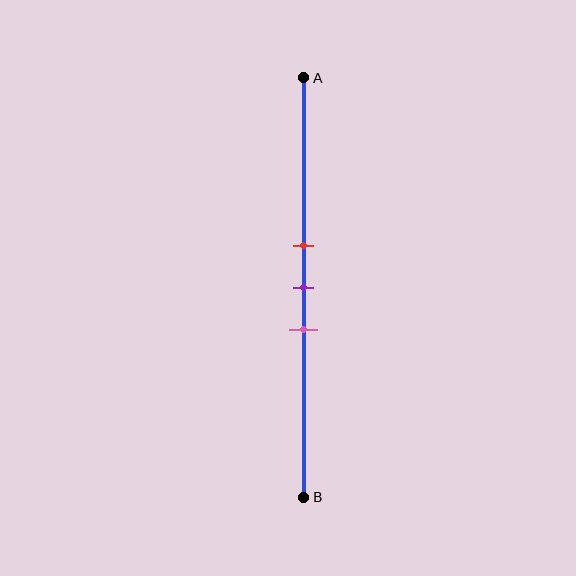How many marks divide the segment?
There are 3 marks dividing the segment.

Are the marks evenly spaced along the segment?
Yes, the marks are approximately evenly spaced.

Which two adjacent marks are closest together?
The red and purple marks are the closest adjacent pair.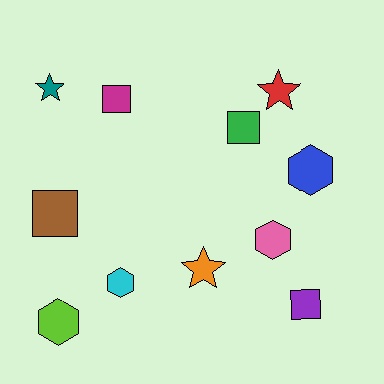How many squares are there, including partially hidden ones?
There are 4 squares.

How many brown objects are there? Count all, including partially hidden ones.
There is 1 brown object.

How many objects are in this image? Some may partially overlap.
There are 11 objects.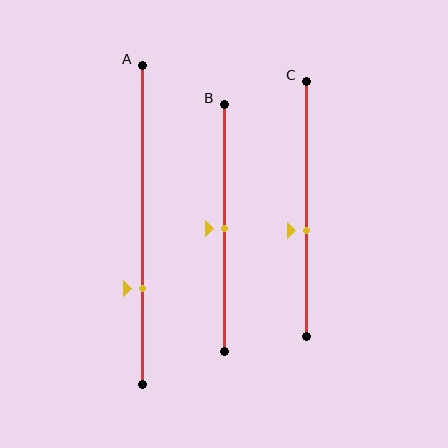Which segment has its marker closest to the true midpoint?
Segment B has its marker closest to the true midpoint.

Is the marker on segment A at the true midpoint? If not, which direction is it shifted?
No, the marker on segment A is shifted downward by about 20% of the segment length.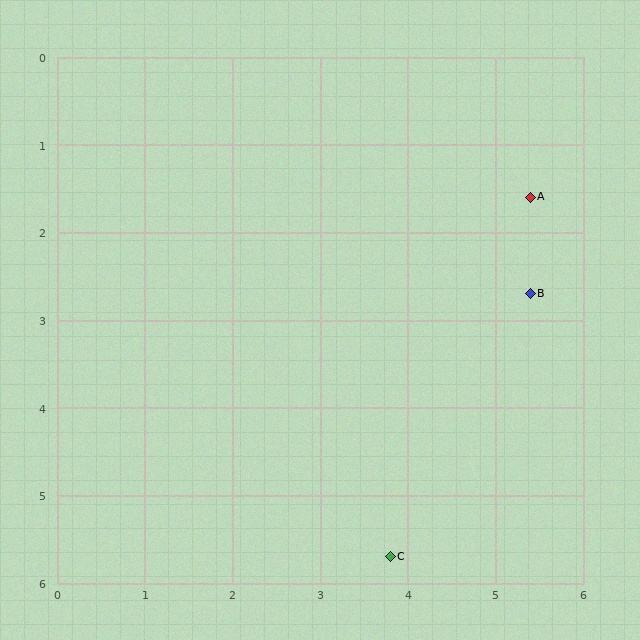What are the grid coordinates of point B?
Point B is at approximately (5.4, 2.7).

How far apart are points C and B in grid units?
Points C and B are about 3.4 grid units apart.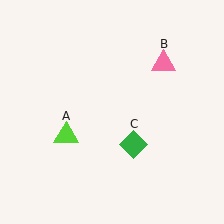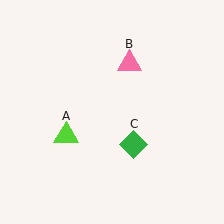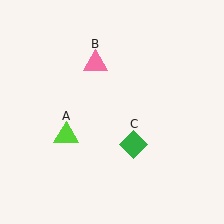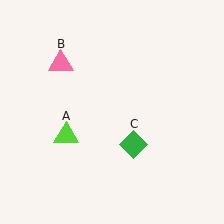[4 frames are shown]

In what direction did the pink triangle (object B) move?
The pink triangle (object B) moved left.